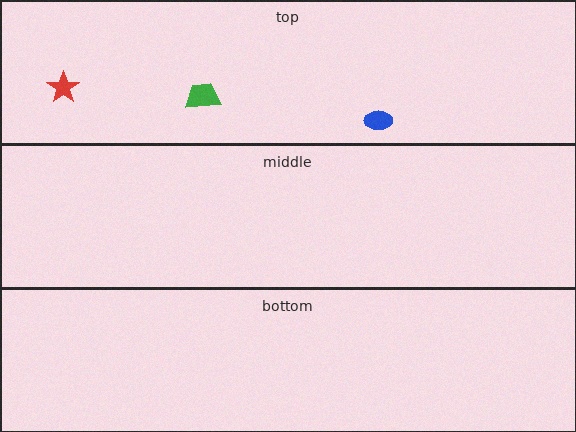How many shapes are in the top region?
3.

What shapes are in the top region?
The blue ellipse, the red star, the green trapezoid.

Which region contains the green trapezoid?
The top region.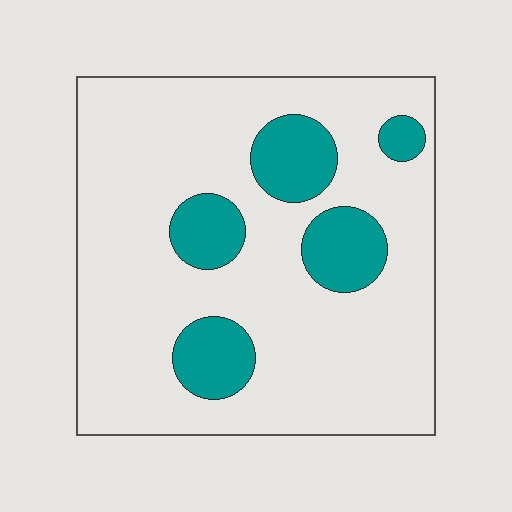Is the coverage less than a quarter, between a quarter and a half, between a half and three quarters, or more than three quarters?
Less than a quarter.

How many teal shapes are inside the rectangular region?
5.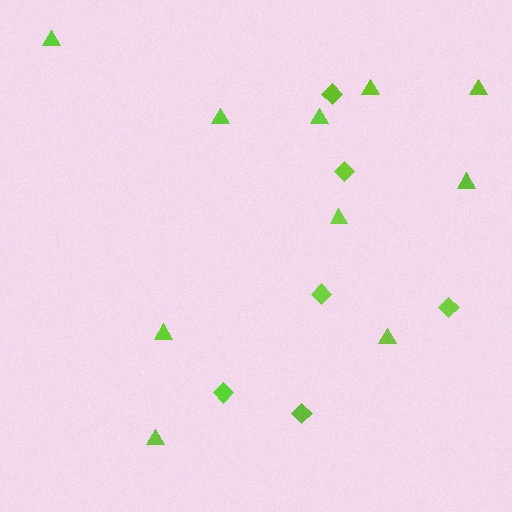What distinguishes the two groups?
There are 2 groups: one group of diamonds (6) and one group of triangles (10).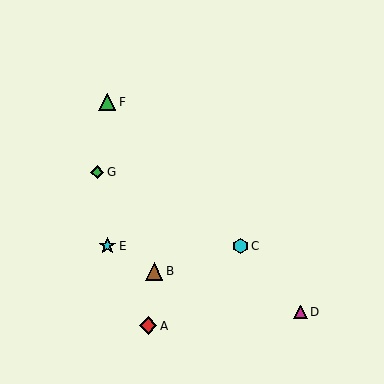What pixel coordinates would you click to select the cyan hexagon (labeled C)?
Click at (240, 246) to select the cyan hexagon C.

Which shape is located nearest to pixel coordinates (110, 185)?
The green diamond (labeled G) at (97, 172) is nearest to that location.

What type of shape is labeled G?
Shape G is a green diamond.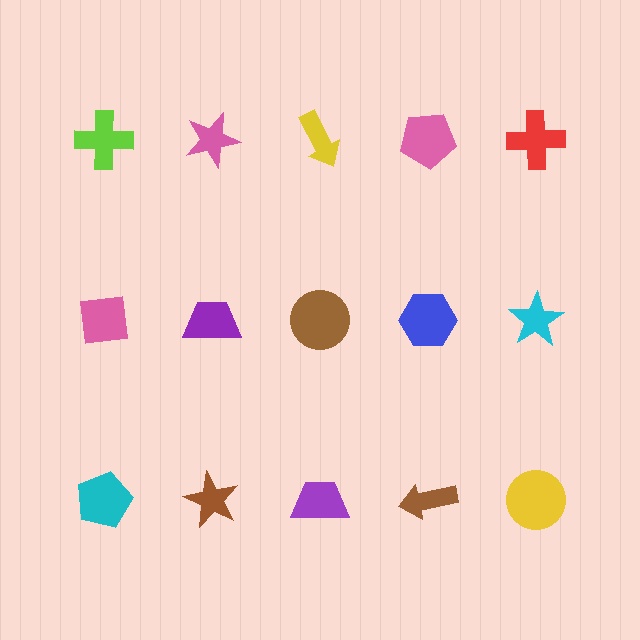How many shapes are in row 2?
5 shapes.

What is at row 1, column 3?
A yellow arrow.